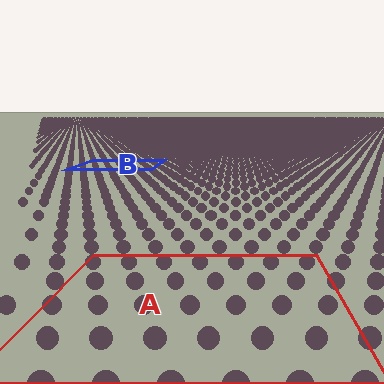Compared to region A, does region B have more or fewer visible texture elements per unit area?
Region B has more texture elements per unit area — they are packed more densely because it is farther away.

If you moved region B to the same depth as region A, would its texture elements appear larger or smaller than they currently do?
They would appear larger. At a closer depth, the same texture elements are projected at a bigger on-screen size.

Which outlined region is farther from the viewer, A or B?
Region B is farther from the viewer — the texture elements inside it appear smaller and more densely packed.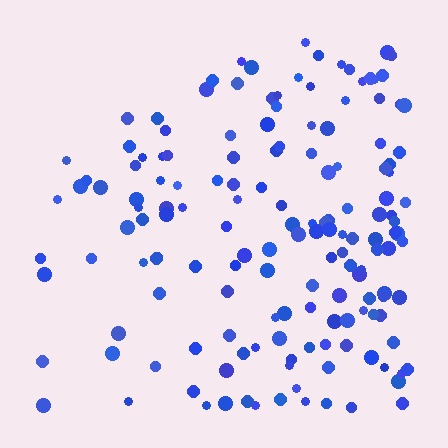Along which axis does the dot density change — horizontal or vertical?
Horizontal.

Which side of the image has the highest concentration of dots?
The right.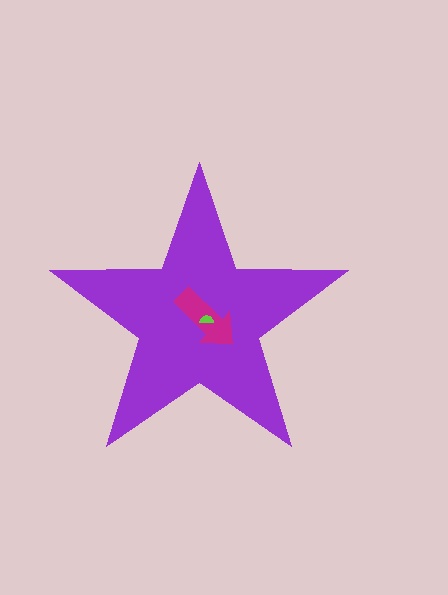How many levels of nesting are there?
3.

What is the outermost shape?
The purple star.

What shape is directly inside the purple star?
The magenta arrow.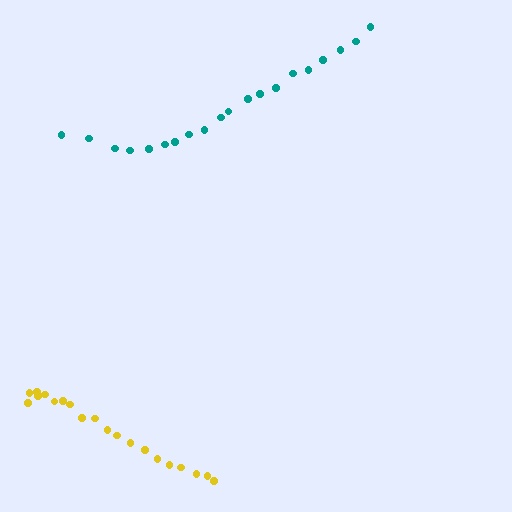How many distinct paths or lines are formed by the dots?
There are 2 distinct paths.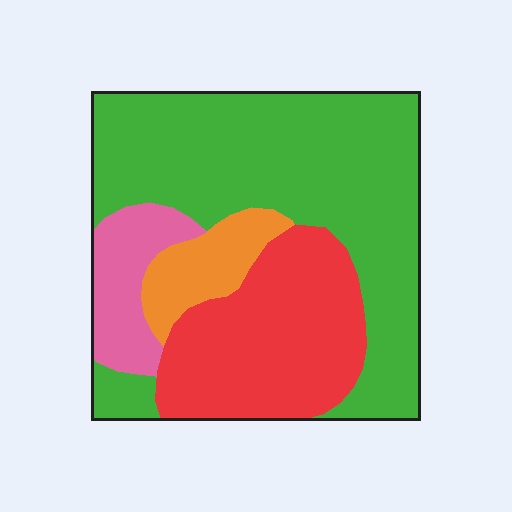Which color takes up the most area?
Green, at roughly 55%.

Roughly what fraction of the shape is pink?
Pink covers 10% of the shape.